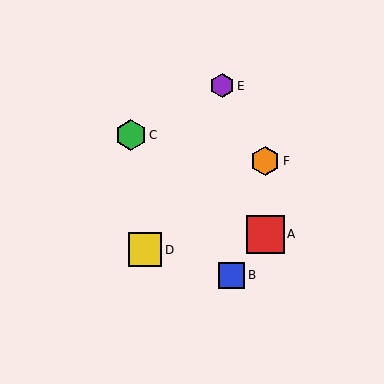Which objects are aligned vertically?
Objects A, F are aligned vertically.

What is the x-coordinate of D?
Object D is at x≈145.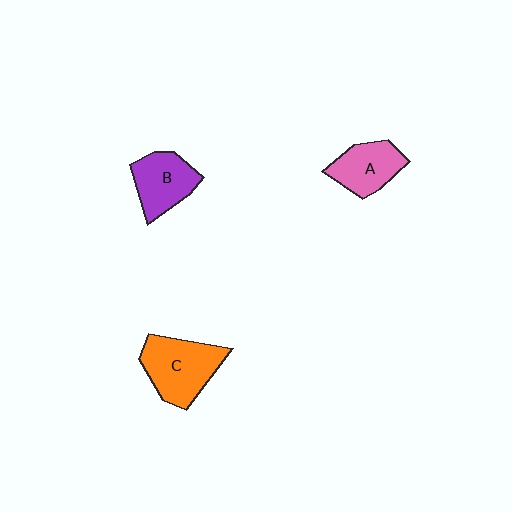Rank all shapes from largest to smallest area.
From largest to smallest: C (orange), B (purple), A (pink).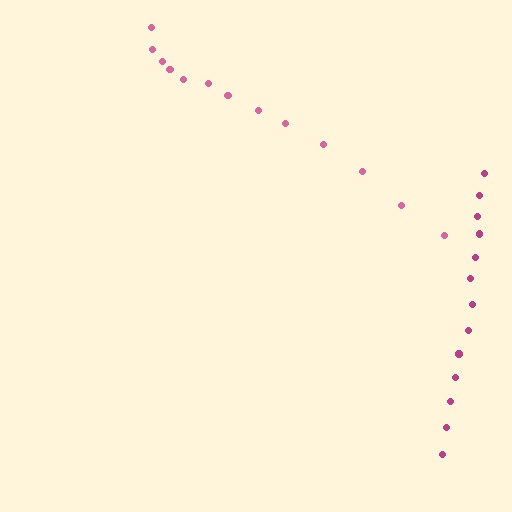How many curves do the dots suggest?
There are 2 distinct paths.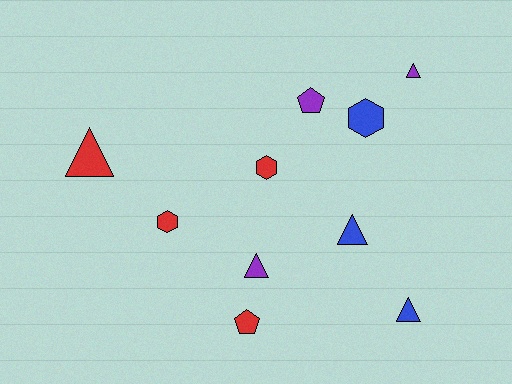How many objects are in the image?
There are 10 objects.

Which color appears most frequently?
Red, with 4 objects.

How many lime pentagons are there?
There are no lime pentagons.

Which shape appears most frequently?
Triangle, with 5 objects.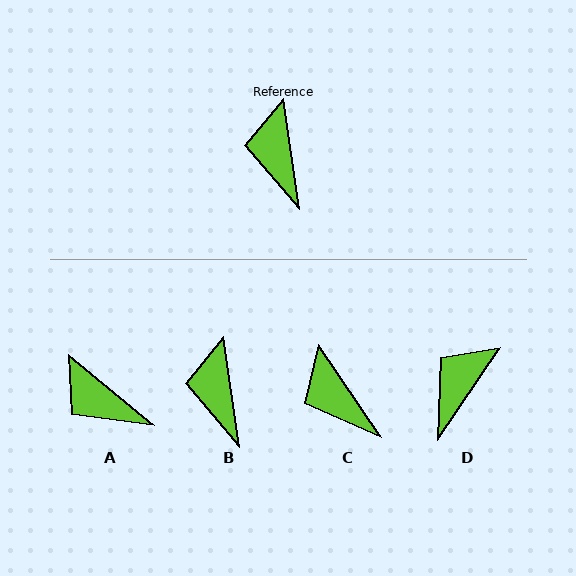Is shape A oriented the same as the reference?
No, it is off by about 42 degrees.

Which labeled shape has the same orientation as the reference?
B.